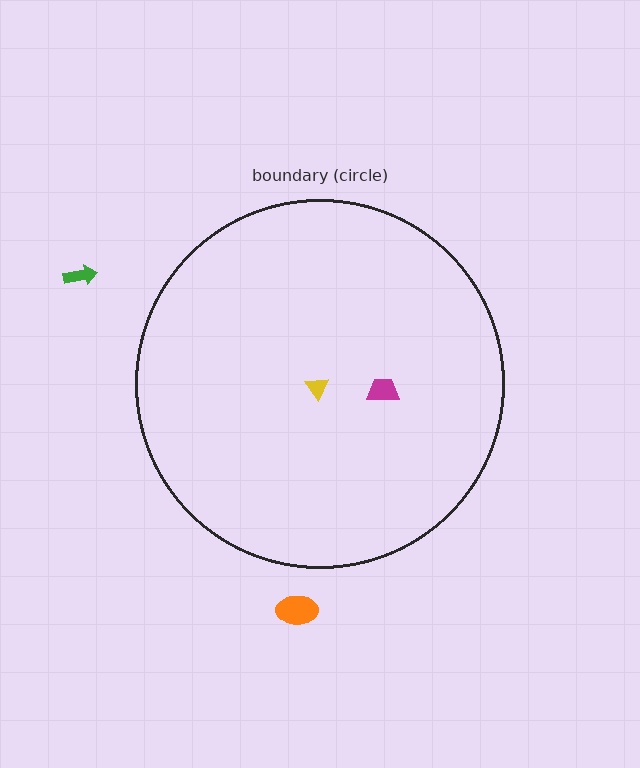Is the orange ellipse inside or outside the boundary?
Outside.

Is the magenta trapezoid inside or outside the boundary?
Inside.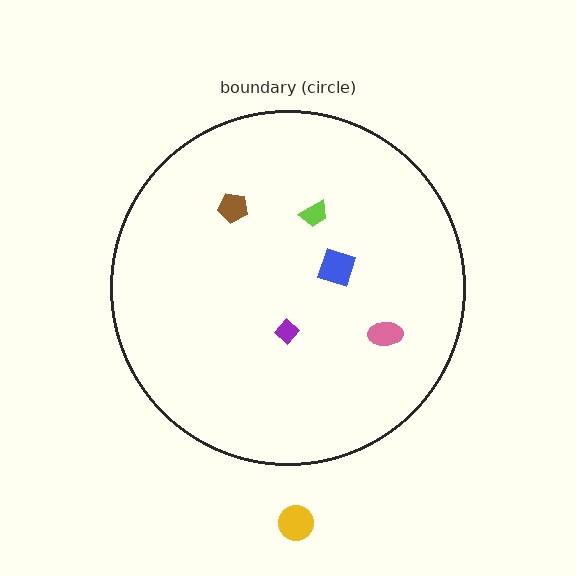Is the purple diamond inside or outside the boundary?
Inside.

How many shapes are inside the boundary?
5 inside, 1 outside.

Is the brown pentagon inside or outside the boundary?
Inside.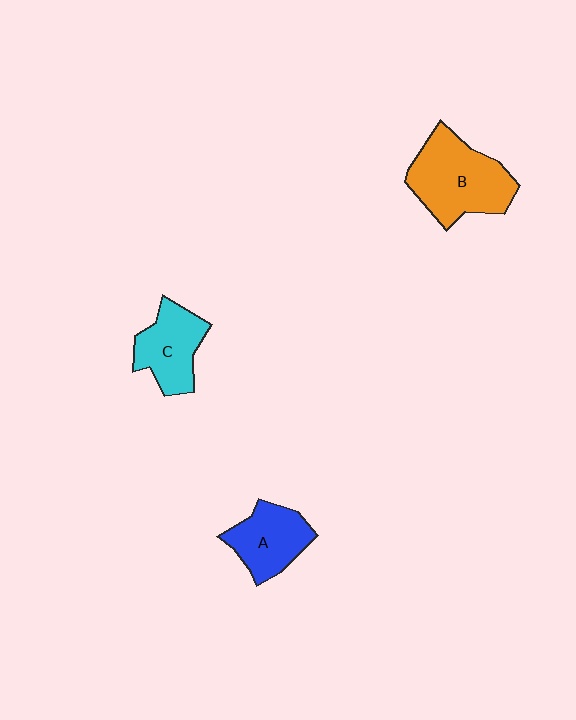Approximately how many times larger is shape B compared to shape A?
Approximately 1.5 times.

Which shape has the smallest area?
Shape A (blue).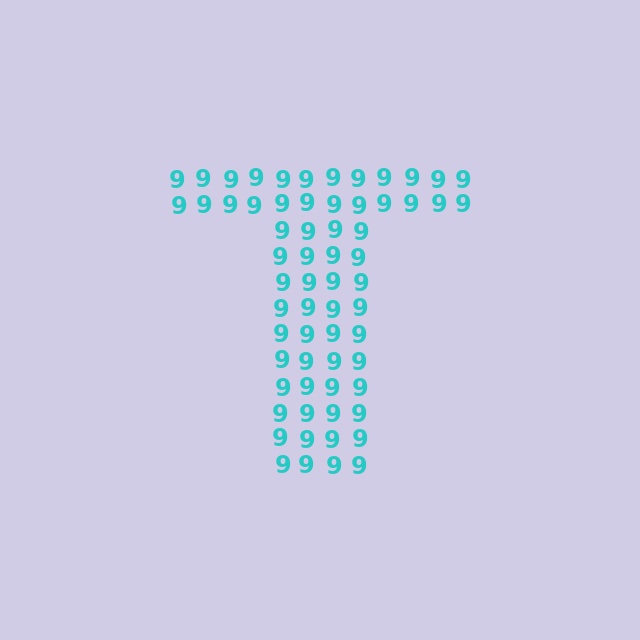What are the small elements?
The small elements are digit 9's.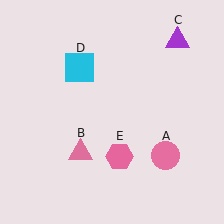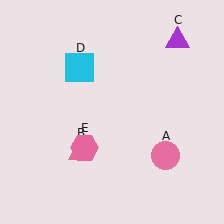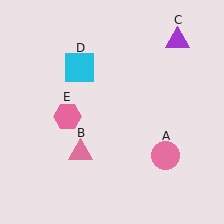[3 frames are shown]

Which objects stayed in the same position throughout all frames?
Pink circle (object A) and pink triangle (object B) and purple triangle (object C) and cyan square (object D) remained stationary.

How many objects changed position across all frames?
1 object changed position: pink hexagon (object E).